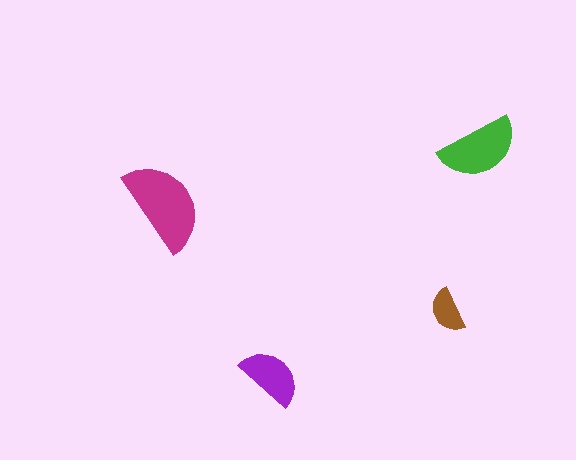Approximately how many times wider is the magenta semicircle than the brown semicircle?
About 2 times wider.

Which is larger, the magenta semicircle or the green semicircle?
The magenta one.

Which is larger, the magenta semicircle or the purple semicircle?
The magenta one.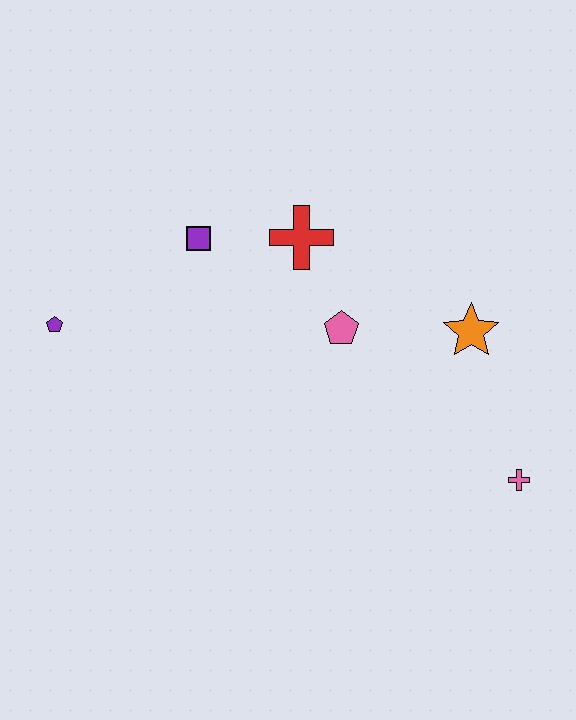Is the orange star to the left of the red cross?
No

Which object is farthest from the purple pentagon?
The pink cross is farthest from the purple pentagon.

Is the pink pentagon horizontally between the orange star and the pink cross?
No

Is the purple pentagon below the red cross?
Yes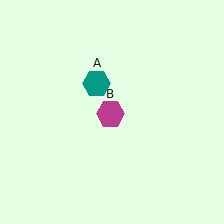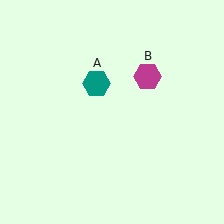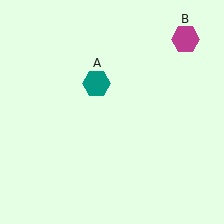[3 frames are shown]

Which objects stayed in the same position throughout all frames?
Teal hexagon (object A) remained stationary.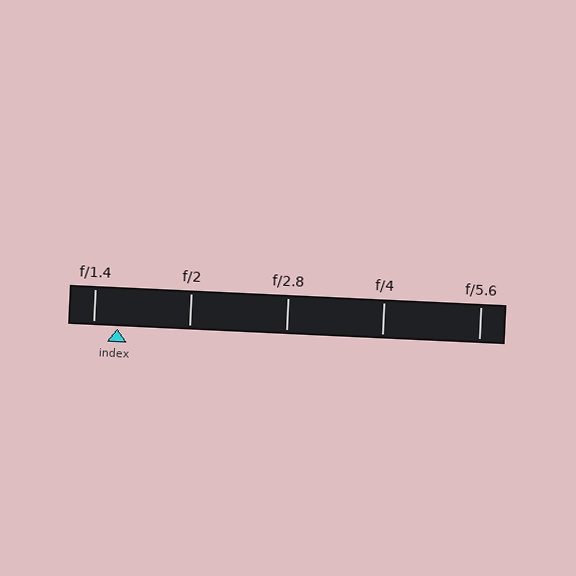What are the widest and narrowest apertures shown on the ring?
The widest aperture shown is f/1.4 and the narrowest is f/5.6.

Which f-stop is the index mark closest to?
The index mark is closest to f/1.4.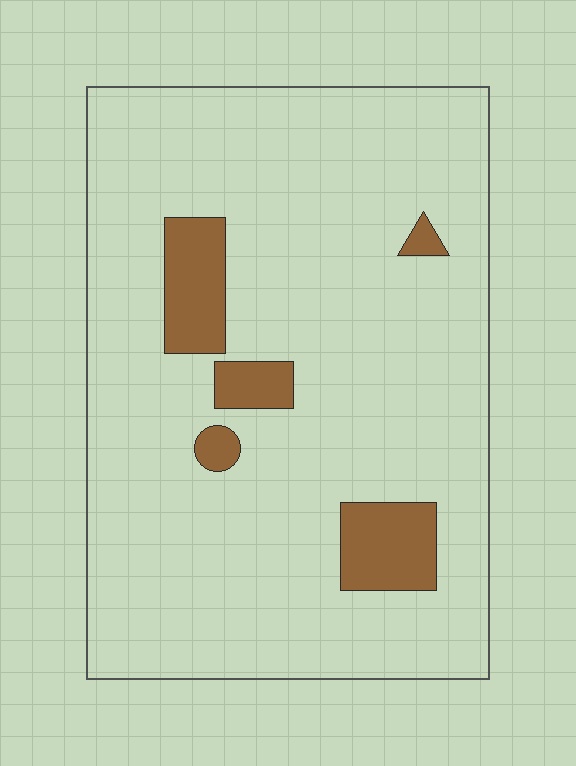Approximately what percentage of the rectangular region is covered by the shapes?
Approximately 10%.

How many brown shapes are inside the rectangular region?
5.